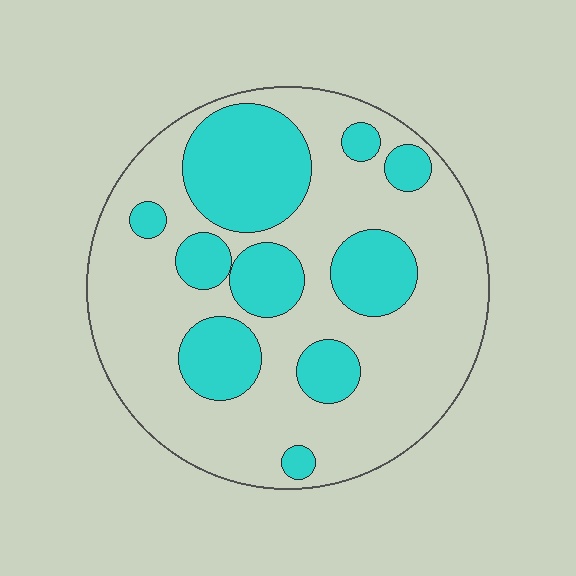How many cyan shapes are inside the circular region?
10.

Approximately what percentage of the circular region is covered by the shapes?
Approximately 30%.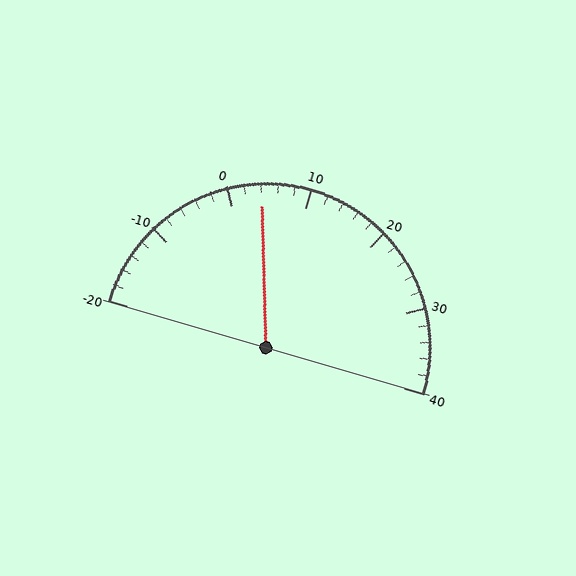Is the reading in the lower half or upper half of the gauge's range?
The reading is in the lower half of the range (-20 to 40).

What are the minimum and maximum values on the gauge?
The gauge ranges from -20 to 40.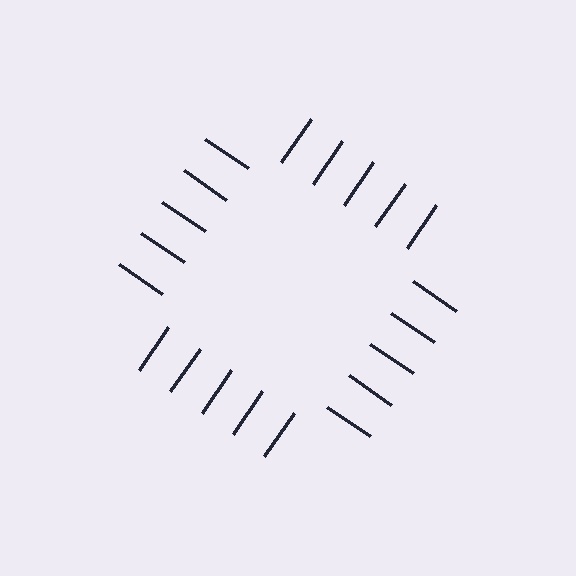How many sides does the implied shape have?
4 sides — the line-ends trace a square.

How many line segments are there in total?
20 — 5 along each of the 4 edges.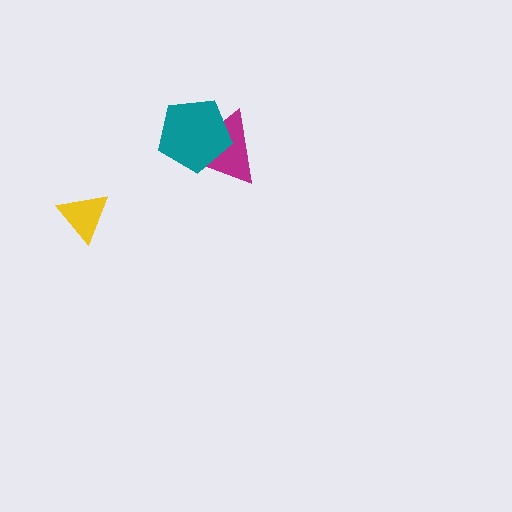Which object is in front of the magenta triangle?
The teal pentagon is in front of the magenta triangle.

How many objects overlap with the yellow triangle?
0 objects overlap with the yellow triangle.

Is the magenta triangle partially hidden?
Yes, it is partially covered by another shape.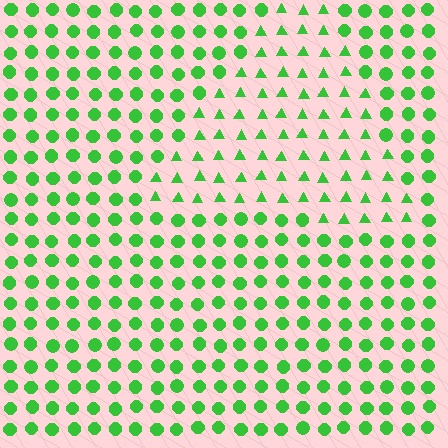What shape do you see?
I see a triangle.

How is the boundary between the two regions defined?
The boundary is defined by a change in element shape: triangles inside vs. circles outside. All elements share the same color and spacing.